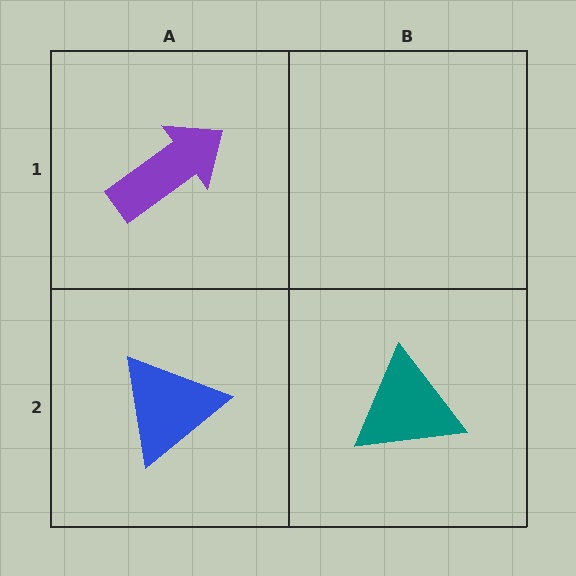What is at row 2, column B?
A teal triangle.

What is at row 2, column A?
A blue triangle.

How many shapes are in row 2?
2 shapes.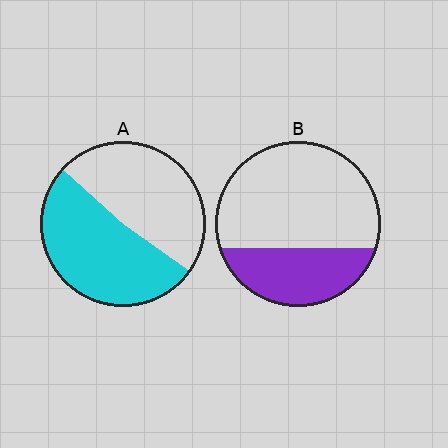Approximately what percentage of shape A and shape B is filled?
A is approximately 50% and B is approximately 30%.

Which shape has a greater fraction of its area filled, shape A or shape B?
Shape A.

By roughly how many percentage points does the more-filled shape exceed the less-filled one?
By roughly 20 percentage points (A over B).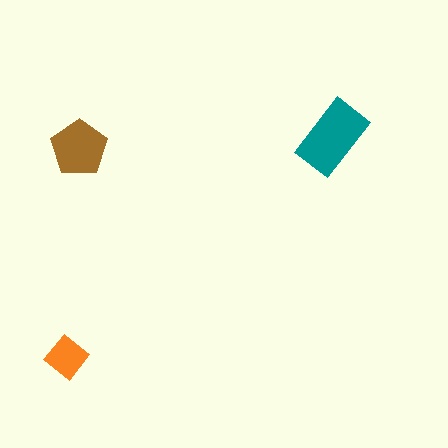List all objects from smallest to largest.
The orange diamond, the brown pentagon, the teal rectangle.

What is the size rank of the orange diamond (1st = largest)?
3rd.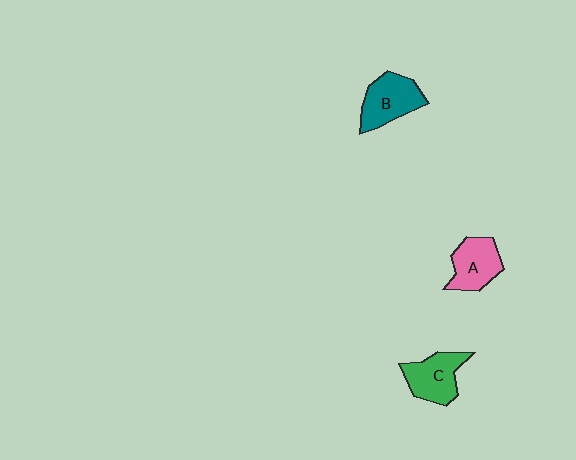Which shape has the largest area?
Shape B (teal).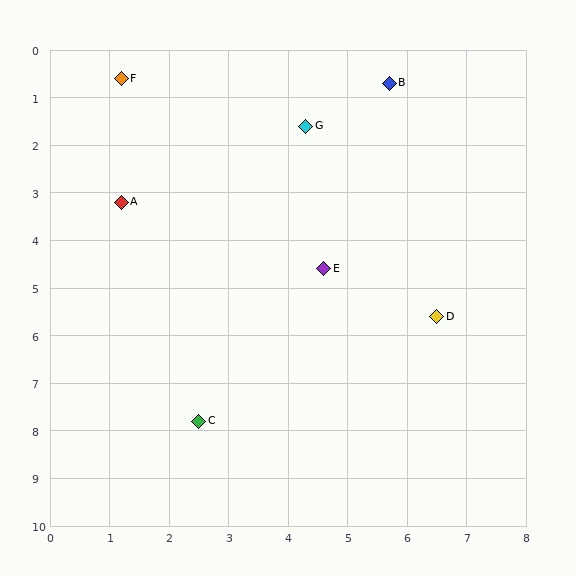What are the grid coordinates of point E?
Point E is at approximately (4.6, 4.6).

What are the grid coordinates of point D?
Point D is at approximately (6.5, 5.6).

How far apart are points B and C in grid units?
Points B and C are about 7.8 grid units apart.